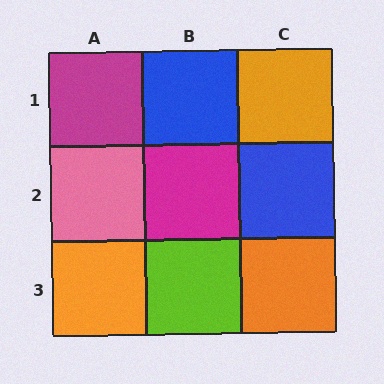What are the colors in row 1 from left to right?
Magenta, blue, orange.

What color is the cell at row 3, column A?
Orange.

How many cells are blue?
2 cells are blue.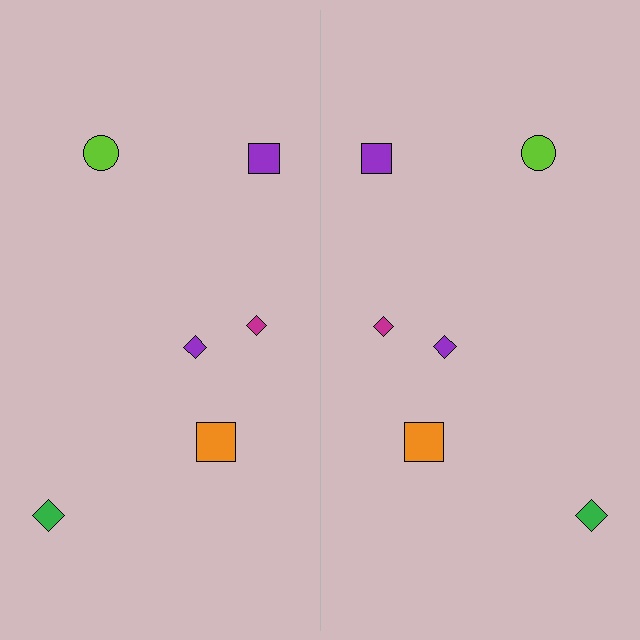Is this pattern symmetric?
Yes, this pattern has bilateral (reflection) symmetry.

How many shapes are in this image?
There are 12 shapes in this image.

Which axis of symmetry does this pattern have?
The pattern has a vertical axis of symmetry running through the center of the image.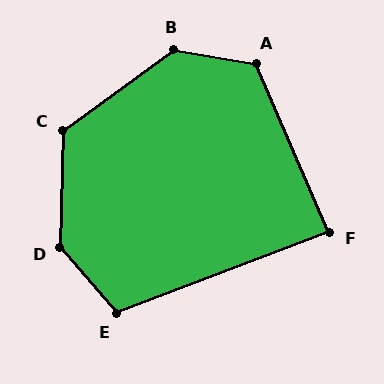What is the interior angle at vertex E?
Approximately 109 degrees (obtuse).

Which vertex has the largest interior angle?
D, at approximately 138 degrees.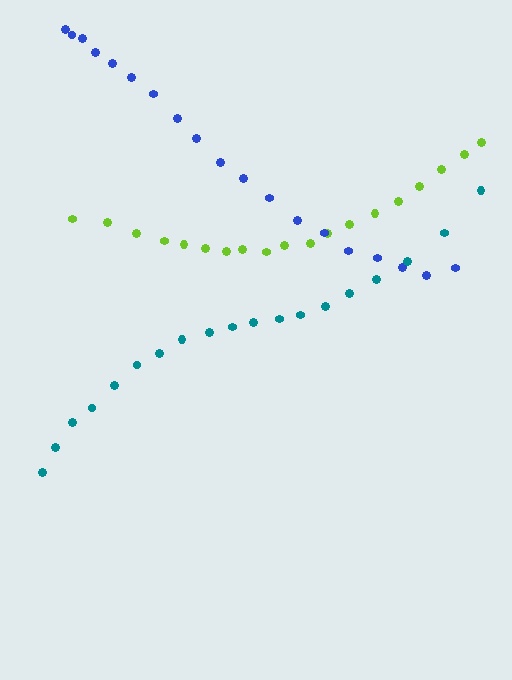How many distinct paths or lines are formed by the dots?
There are 3 distinct paths.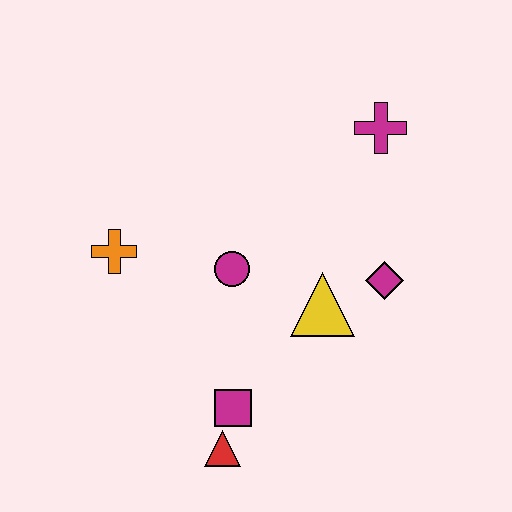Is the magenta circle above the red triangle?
Yes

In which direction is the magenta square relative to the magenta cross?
The magenta square is below the magenta cross.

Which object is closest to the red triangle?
The magenta square is closest to the red triangle.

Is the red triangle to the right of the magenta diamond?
No